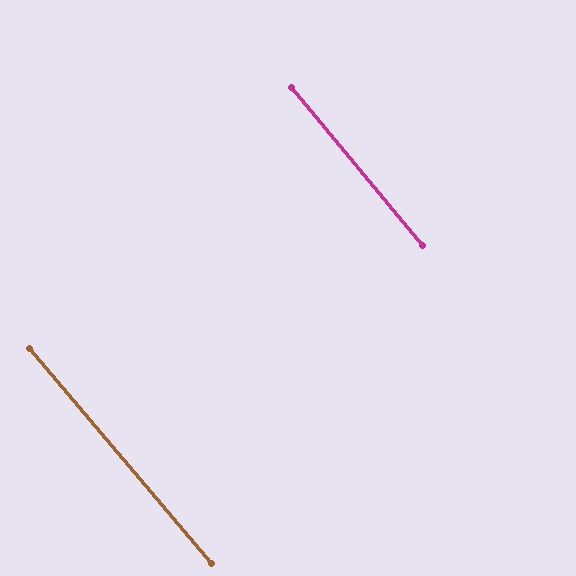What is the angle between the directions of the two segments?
Approximately 0 degrees.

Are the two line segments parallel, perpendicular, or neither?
Parallel — their directions differ by only 0.4°.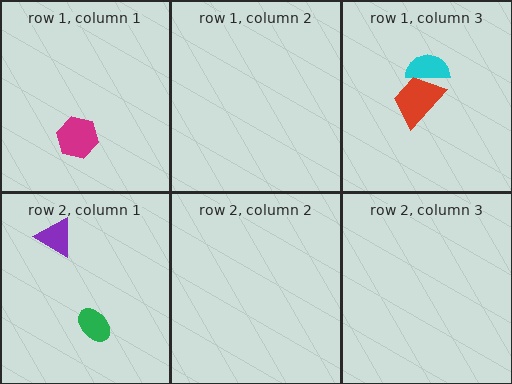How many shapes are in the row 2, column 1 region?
2.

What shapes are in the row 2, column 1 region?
The green ellipse, the purple triangle.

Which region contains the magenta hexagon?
The row 1, column 1 region.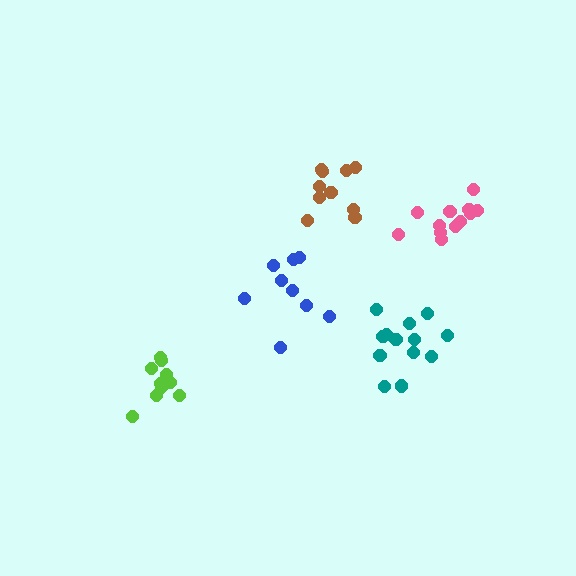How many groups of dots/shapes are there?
There are 5 groups.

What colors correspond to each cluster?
The clusters are colored: teal, lime, pink, blue, brown.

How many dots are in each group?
Group 1: 13 dots, Group 2: 10 dots, Group 3: 12 dots, Group 4: 9 dots, Group 5: 10 dots (54 total).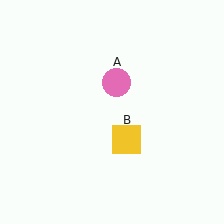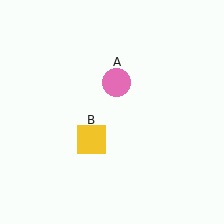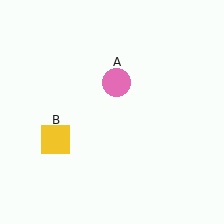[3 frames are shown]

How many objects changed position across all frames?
1 object changed position: yellow square (object B).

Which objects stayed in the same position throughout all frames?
Pink circle (object A) remained stationary.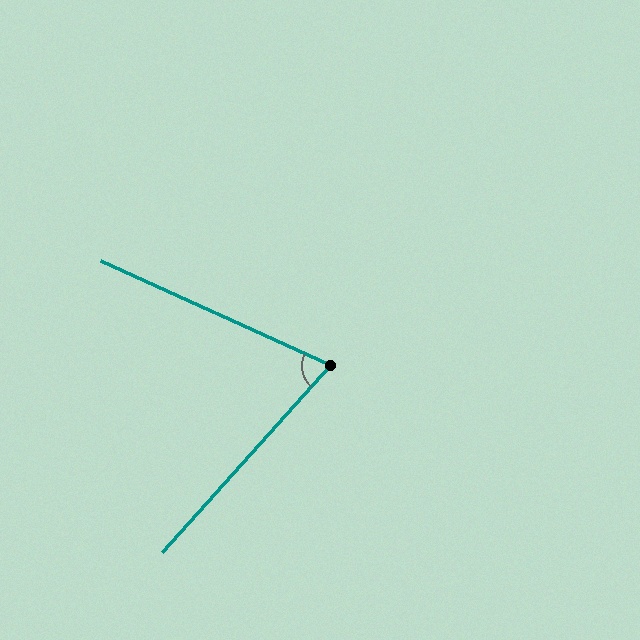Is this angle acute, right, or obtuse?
It is acute.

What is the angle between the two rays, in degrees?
Approximately 73 degrees.